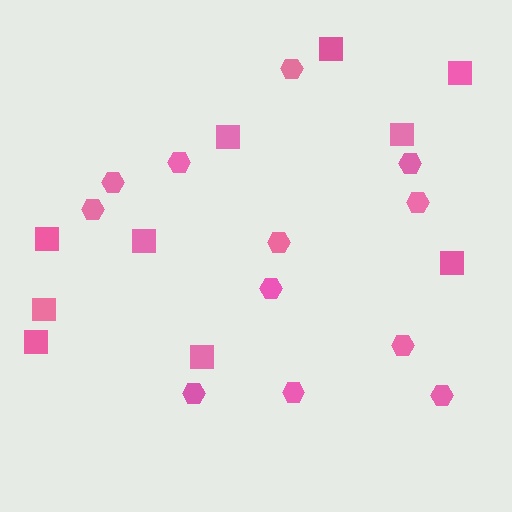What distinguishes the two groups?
There are 2 groups: one group of squares (10) and one group of hexagons (12).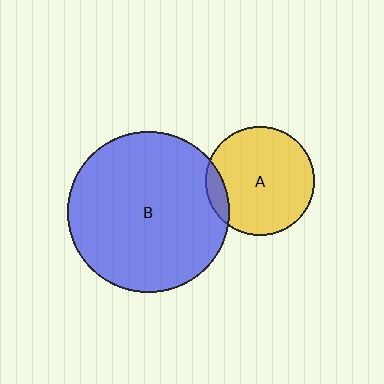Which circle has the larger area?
Circle B (blue).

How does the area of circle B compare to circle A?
Approximately 2.2 times.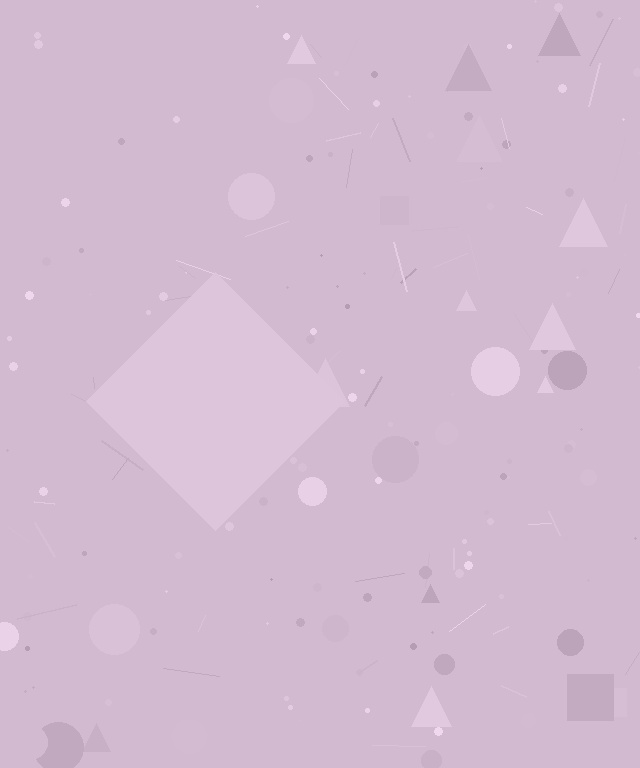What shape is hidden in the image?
A diamond is hidden in the image.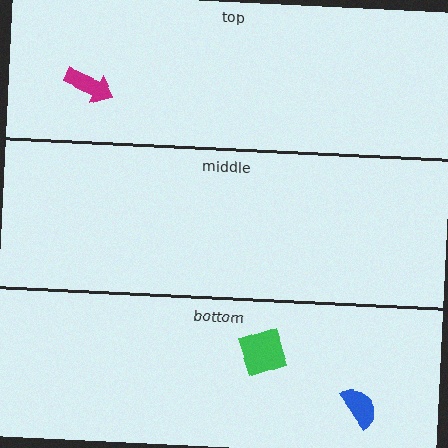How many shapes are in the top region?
1.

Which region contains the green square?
The bottom region.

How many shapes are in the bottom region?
2.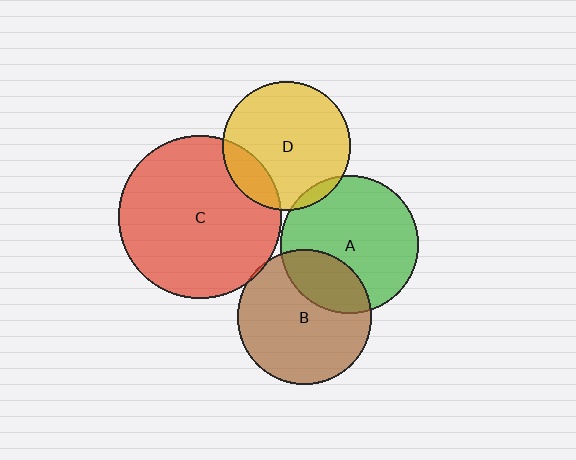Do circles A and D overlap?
Yes.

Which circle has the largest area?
Circle C (red).